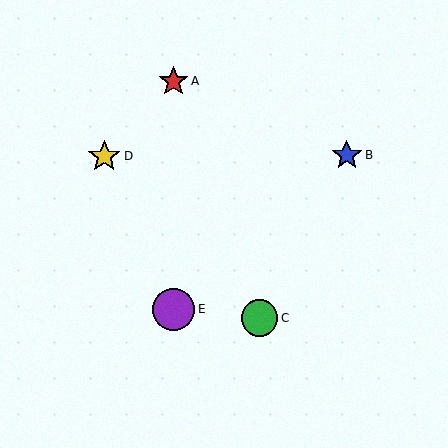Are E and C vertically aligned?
No, E is at x≈173 and C is at x≈260.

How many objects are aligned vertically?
2 objects (A, E) are aligned vertically.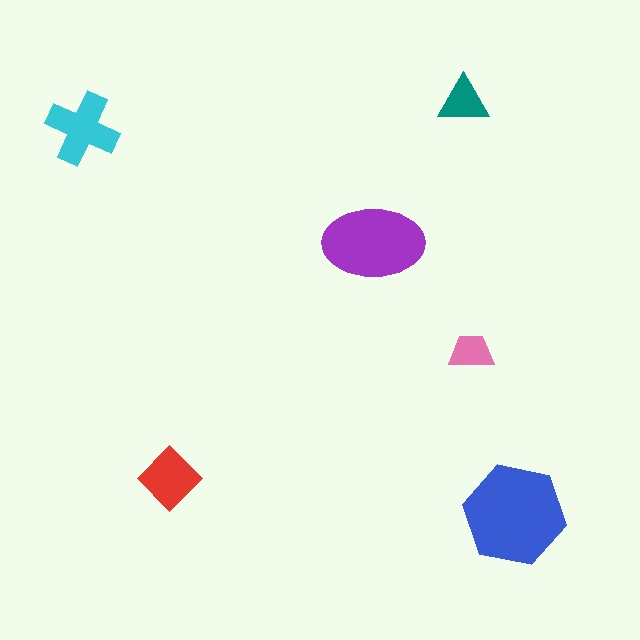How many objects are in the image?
There are 6 objects in the image.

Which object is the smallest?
The pink trapezoid.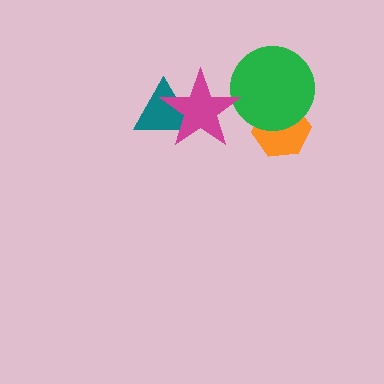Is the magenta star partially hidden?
No, no other shape covers it.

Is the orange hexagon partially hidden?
Yes, it is partially covered by another shape.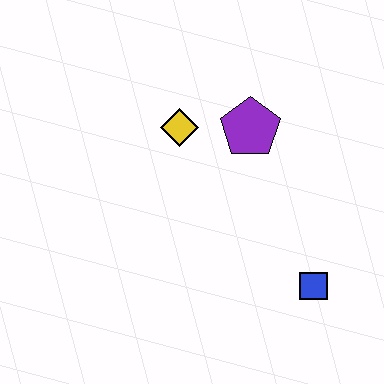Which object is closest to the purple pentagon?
The yellow diamond is closest to the purple pentagon.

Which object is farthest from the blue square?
The yellow diamond is farthest from the blue square.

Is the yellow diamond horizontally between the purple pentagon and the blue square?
No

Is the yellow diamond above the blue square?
Yes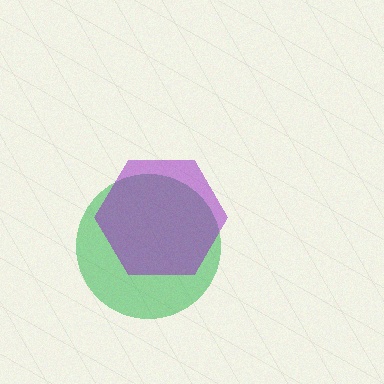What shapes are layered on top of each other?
The layered shapes are: a green circle, a purple hexagon.